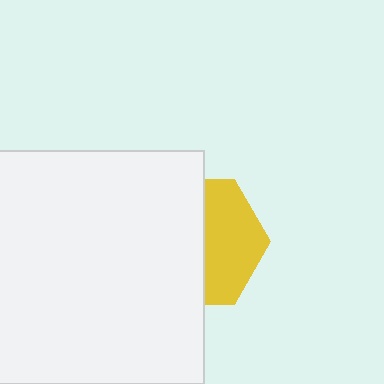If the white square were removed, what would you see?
You would see the complete yellow hexagon.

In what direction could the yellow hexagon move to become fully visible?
The yellow hexagon could move right. That would shift it out from behind the white square entirely.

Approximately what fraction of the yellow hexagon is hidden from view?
Roughly 56% of the yellow hexagon is hidden behind the white square.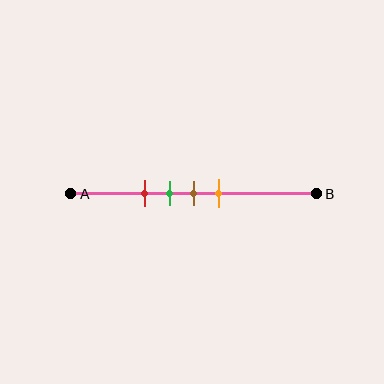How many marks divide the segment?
There are 4 marks dividing the segment.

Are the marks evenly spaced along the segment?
Yes, the marks are approximately evenly spaced.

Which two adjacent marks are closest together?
The green and brown marks are the closest adjacent pair.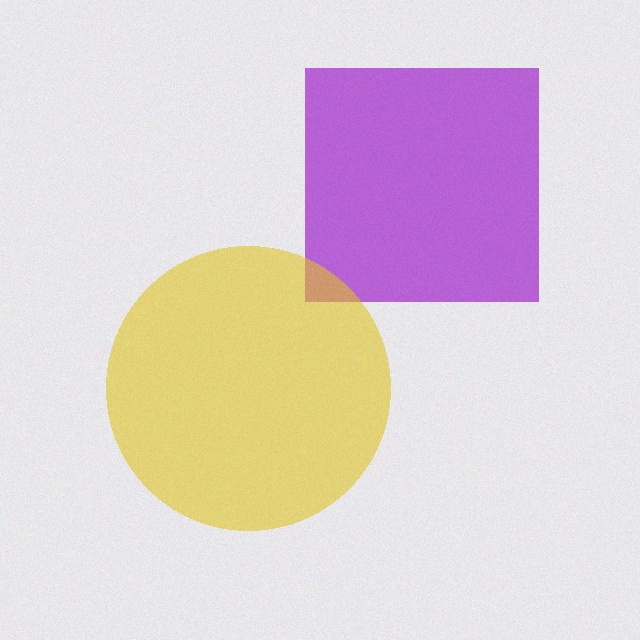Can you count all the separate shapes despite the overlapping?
Yes, there are 2 separate shapes.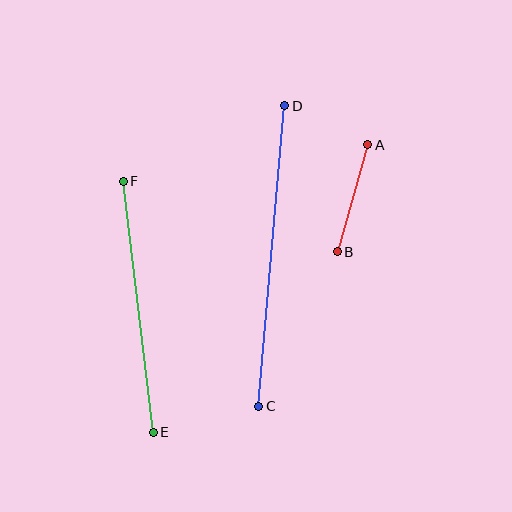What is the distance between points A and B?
The distance is approximately 111 pixels.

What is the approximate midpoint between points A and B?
The midpoint is at approximately (352, 198) pixels.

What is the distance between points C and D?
The distance is approximately 302 pixels.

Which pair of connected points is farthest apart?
Points C and D are farthest apart.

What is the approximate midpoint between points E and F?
The midpoint is at approximately (138, 307) pixels.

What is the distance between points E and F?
The distance is approximately 253 pixels.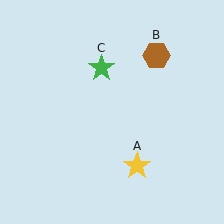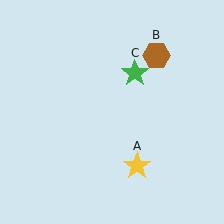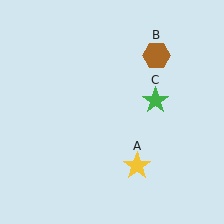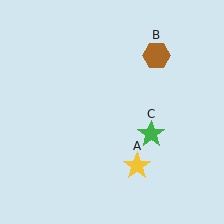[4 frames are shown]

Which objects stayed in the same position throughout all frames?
Yellow star (object A) and brown hexagon (object B) remained stationary.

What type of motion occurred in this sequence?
The green star (object C) rotated clockwise around the center of the scene.